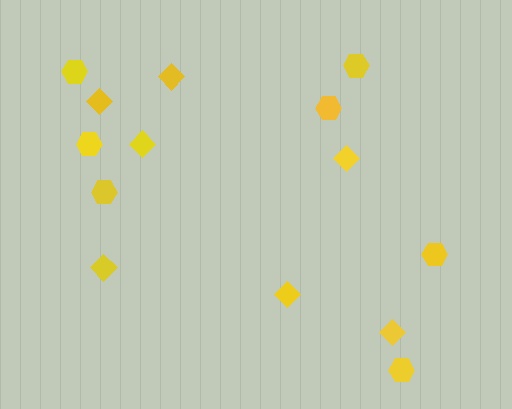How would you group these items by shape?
There are 2 groups: one group of diamonds (7) and one group of hexagons (7).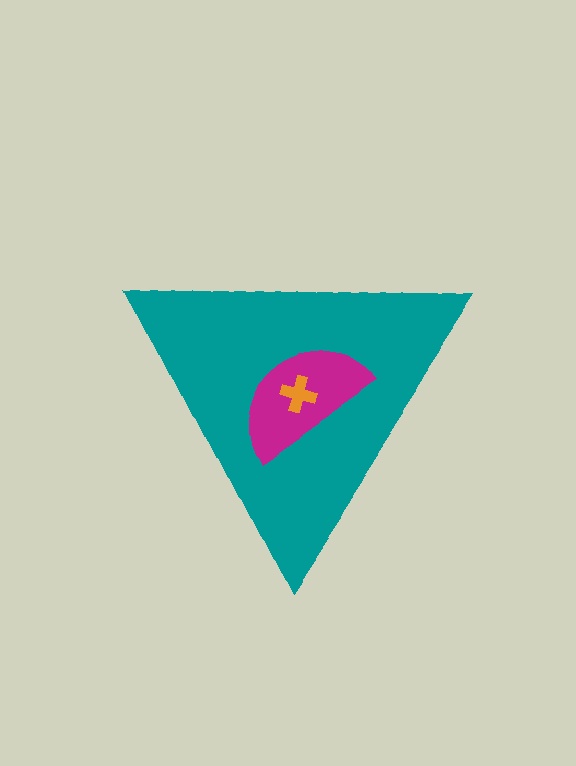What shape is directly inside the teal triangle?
The magenta semicircle.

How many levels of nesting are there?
3.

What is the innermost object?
The orange cross.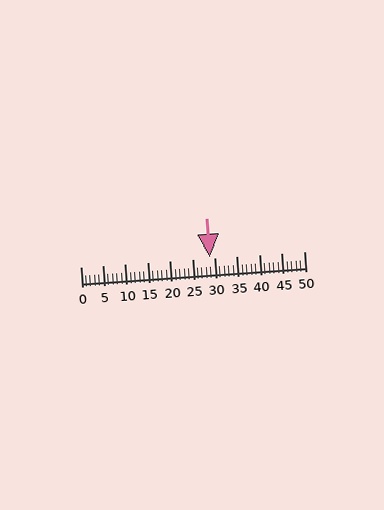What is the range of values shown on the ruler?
The ruler shows values from 0 to 50.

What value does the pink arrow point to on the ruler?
The pink arrow points to approximately 29.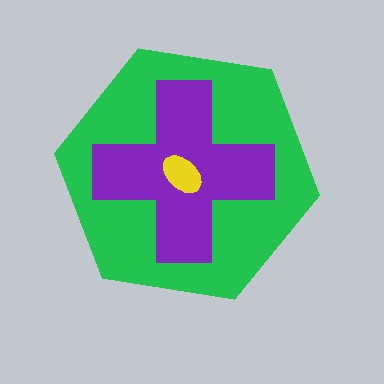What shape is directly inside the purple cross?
The yellow ellipse.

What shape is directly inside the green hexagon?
The purple cross.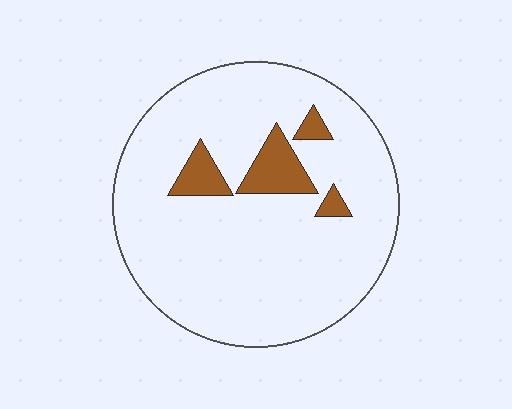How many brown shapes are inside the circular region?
4.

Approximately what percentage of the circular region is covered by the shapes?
Approximately 10%.